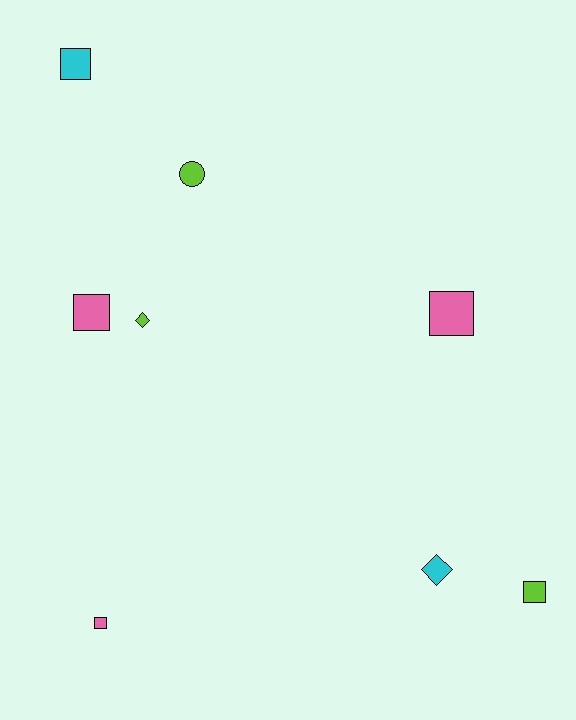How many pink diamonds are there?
There are no pink diamonds.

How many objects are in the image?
There are 8 objects.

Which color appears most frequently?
Pink, with 3 objects.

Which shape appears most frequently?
Square, with 5 objects.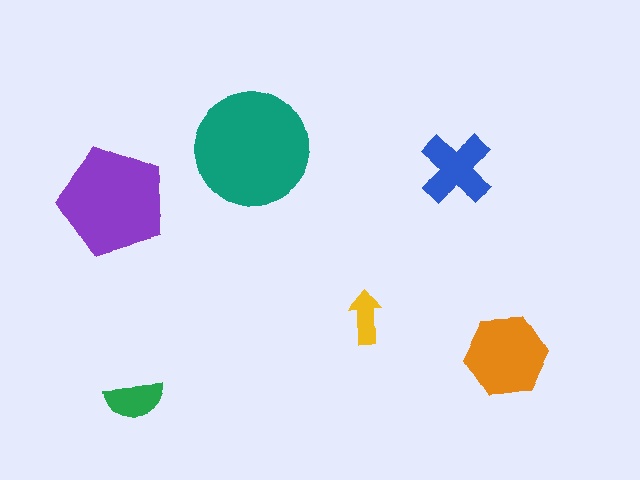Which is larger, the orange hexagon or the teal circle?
The teal circle.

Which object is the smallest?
The yellow arrow.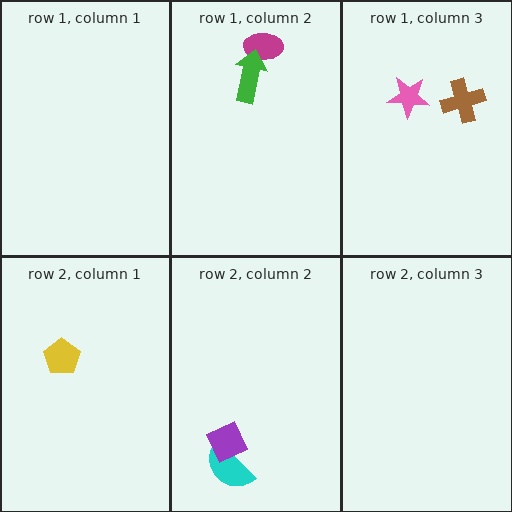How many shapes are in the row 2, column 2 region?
2.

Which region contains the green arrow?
The row 1, column 2 region.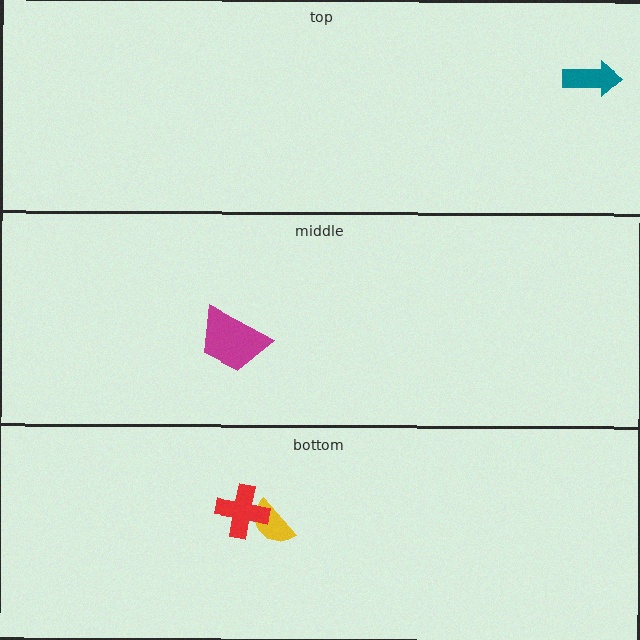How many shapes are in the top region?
1.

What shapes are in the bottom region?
The yellow semicircle, the red cross.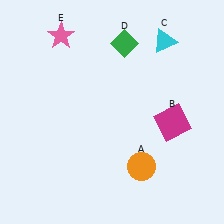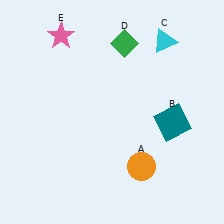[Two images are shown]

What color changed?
The square (B) changed from magenta in Image 1 to teal in Image 2.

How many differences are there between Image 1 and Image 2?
There is 1 difference between the two images.